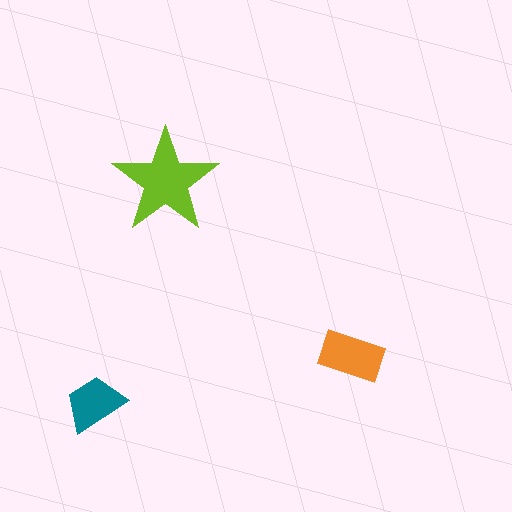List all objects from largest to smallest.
The lime star, the orange rectangle, the teal trapezoid.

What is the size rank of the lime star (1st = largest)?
1st.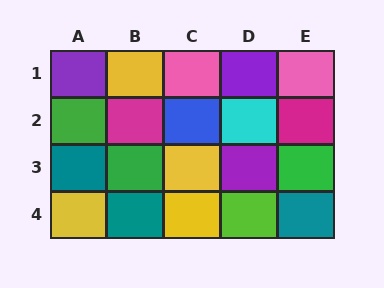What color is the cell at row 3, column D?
Purple.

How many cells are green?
3 cells are green.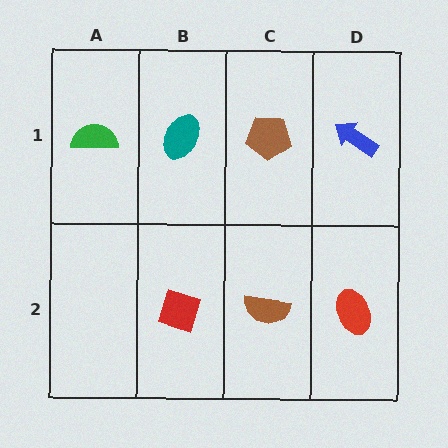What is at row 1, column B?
A teal ellipse.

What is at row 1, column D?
A blue arrow.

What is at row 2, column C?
A brown semicircle.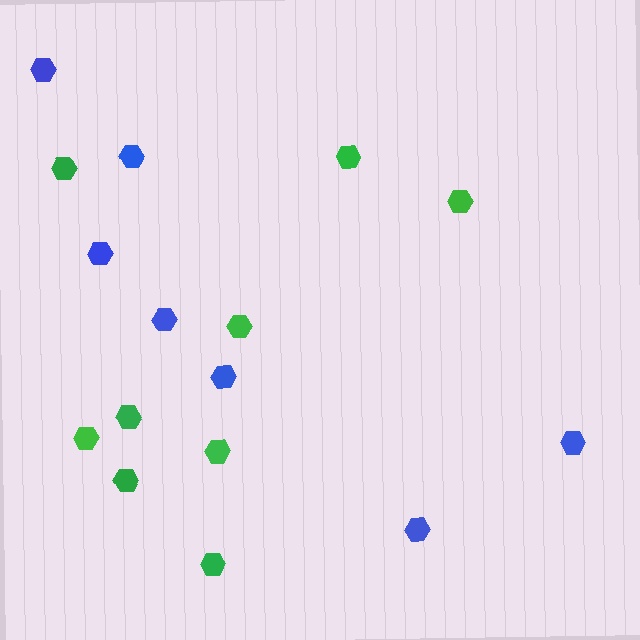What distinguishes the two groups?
There are 2 groups: one group of blue hexagons (7) and one group of green hexagons (9).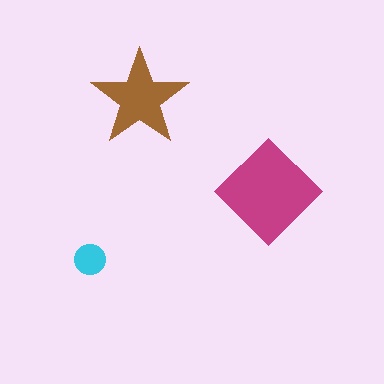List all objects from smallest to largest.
The cyan circle, the brown star, the magenta diamond.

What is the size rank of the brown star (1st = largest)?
2nd.